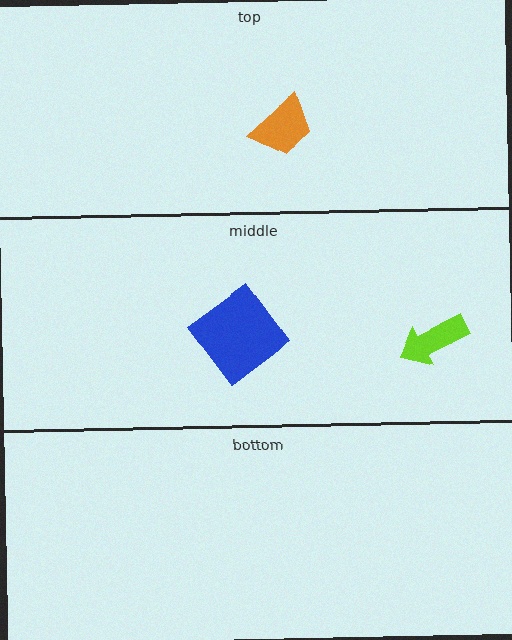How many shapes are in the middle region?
2.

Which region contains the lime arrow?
The middle region.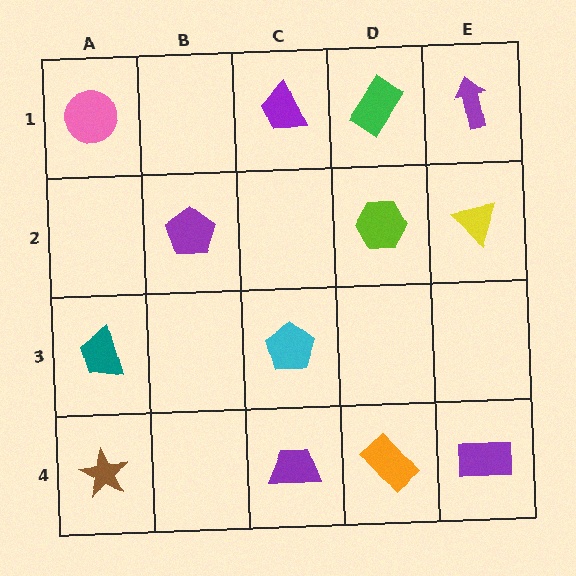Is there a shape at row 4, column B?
No, that cell is empty.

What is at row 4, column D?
An orange rectangle.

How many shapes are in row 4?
4 shapes.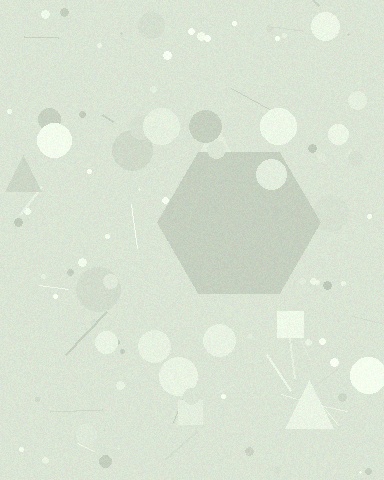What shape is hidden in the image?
A hexagon is hidden in the image.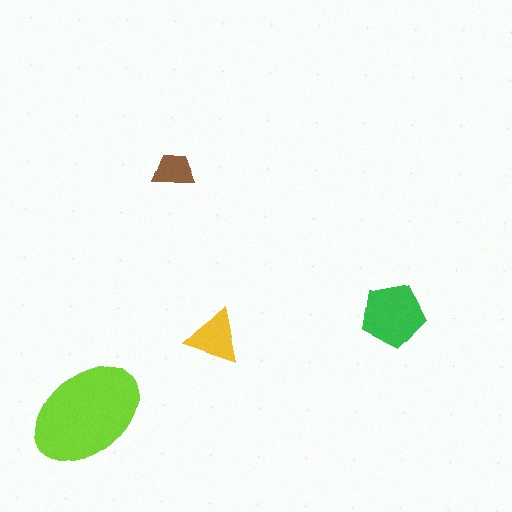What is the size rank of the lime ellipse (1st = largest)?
1st.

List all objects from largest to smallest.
The lime ellipse, the green pentagon, the yellow triangle, the brown trapezoid.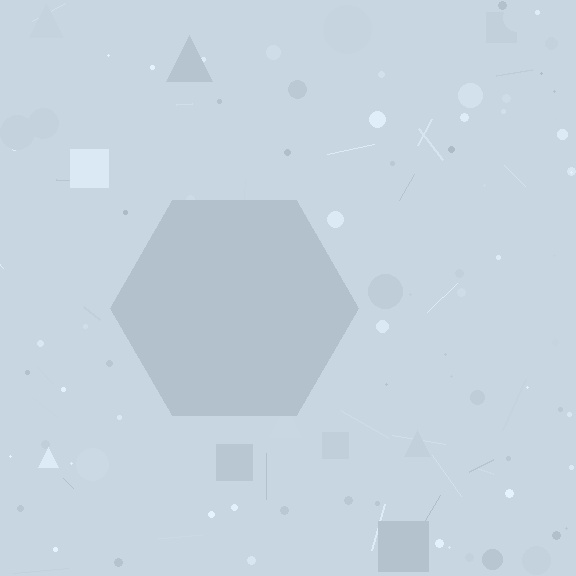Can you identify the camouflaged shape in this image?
The camouflaged shape is a hexagon.